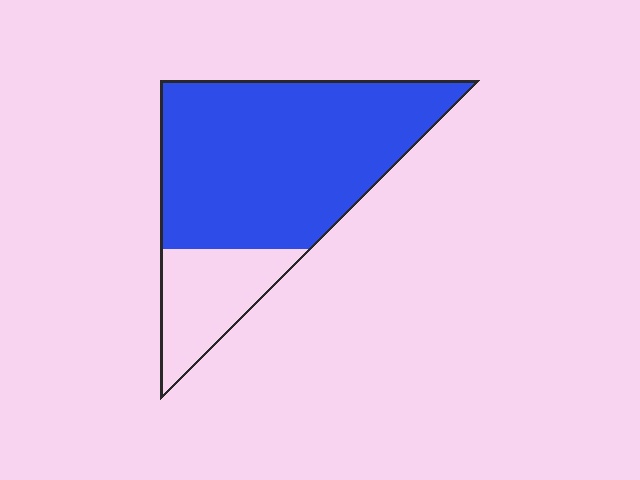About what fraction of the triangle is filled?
About four fifths (4/5).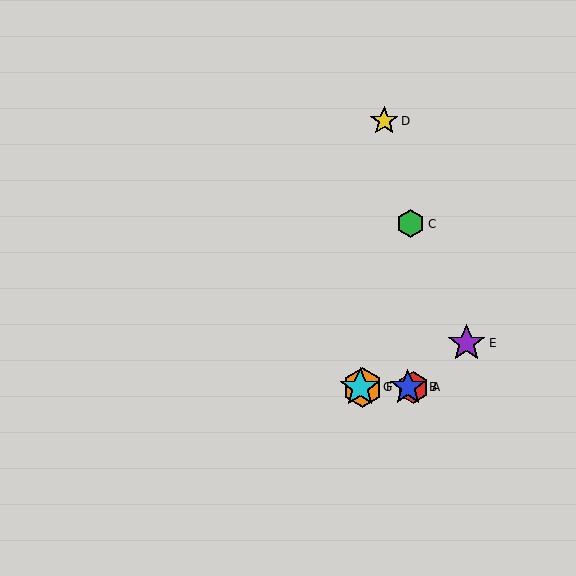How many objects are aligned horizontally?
4 objects (A, B, F, G) are aligned horizontally.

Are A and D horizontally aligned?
No, A is at y≈387 and D is at y≈121.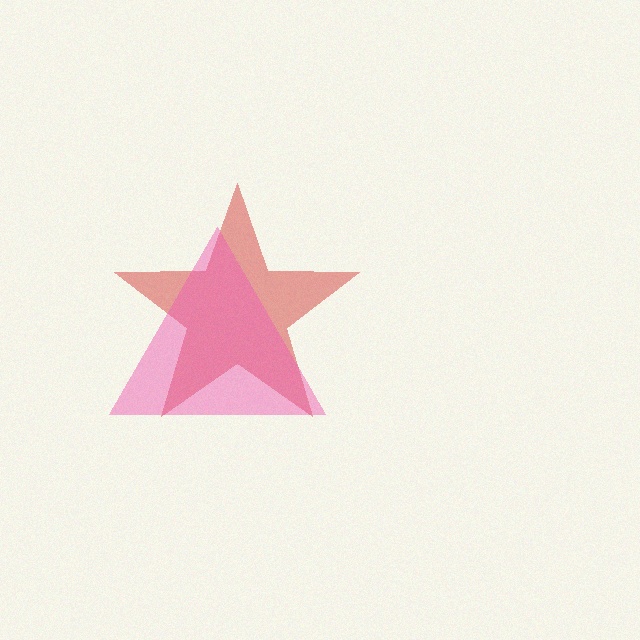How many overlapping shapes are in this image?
There are 2 overlapping shapes in the image.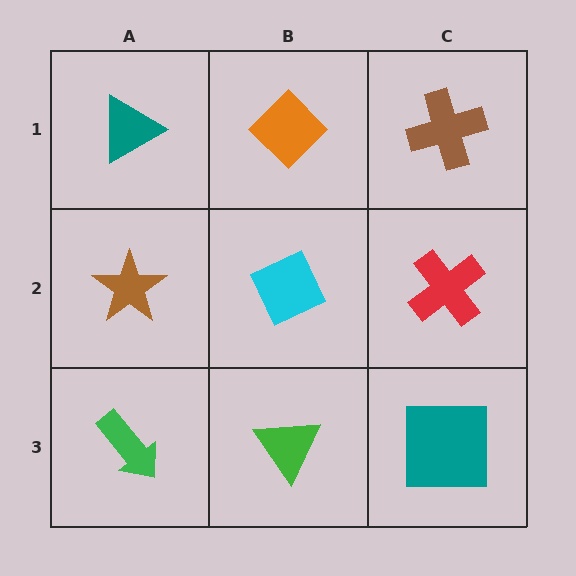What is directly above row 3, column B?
A cyan diamond.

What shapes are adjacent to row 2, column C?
A brown cross (row 1, column C), a teal square (row 3, column C), a cyan diamond (row 2, column B).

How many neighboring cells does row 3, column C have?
2.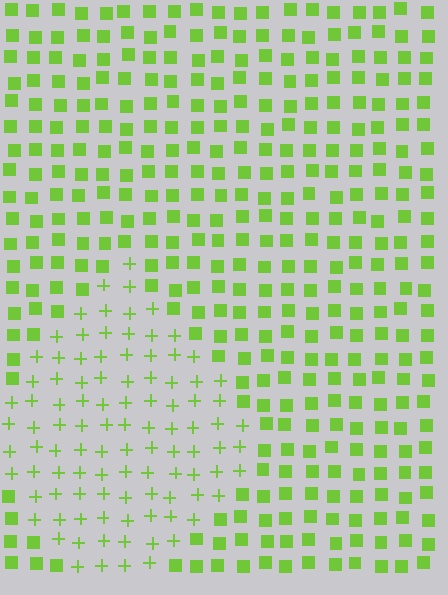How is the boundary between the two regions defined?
The boundary is defined by a change in element shape: plus signs inside vs. squares outside. All elements share the same color and spacing.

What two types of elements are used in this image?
The image uses plus signs inside the diamond region and squares outside it.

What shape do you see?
I see a diamond.